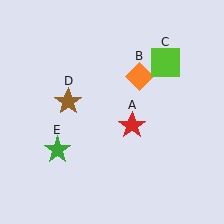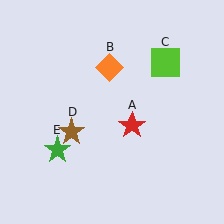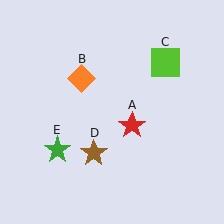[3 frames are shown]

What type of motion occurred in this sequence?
The orange diamond (object B), brown star (object D) rotated counterclockwise around the center of the scene.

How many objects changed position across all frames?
2 objects changed position: orange diamond (object B), brown star (object D).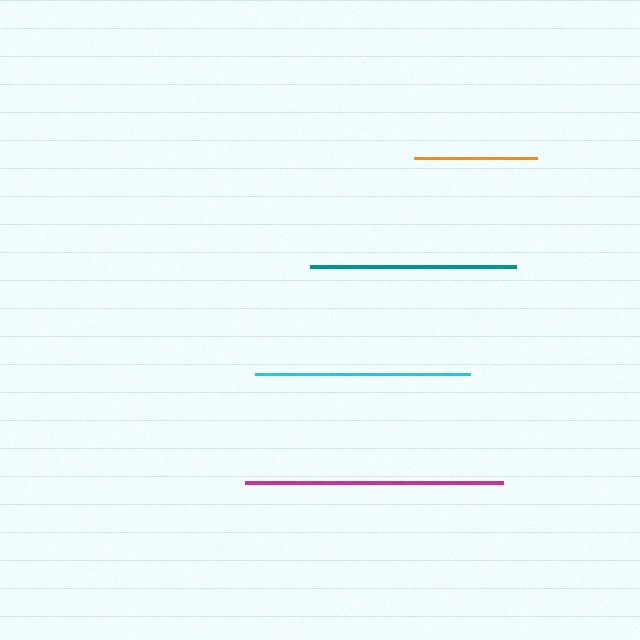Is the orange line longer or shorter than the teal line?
The teal line is longer than the orange line.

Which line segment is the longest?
The magenta line is the longest at approximately 258 pixels.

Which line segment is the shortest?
The orange line is the shortest at approximately 123 pixels.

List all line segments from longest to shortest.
From longest to shortest: magenta, cyan, teal, orange.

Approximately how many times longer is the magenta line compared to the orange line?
The magenta line is approximately 2.1 times the length of the orange line.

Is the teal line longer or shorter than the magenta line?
The magenta line is longer than the teal line.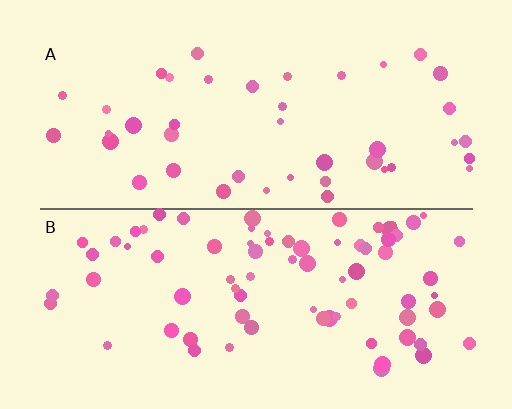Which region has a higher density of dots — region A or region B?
B (the bottom).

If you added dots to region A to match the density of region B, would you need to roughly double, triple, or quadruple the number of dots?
Approximately double.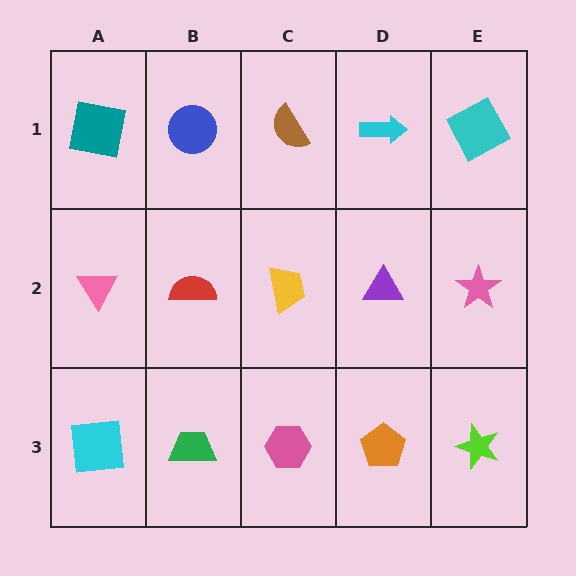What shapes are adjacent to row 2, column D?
A cyan arrow (row 1, column D), an orange pentagon (row 3, column D), a yellow trapezoid (row 2, column C), a pink star (row 2, column E).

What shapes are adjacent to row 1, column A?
A pink triangle (row 2, column A), a blue circle (row 1, column B).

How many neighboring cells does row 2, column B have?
4.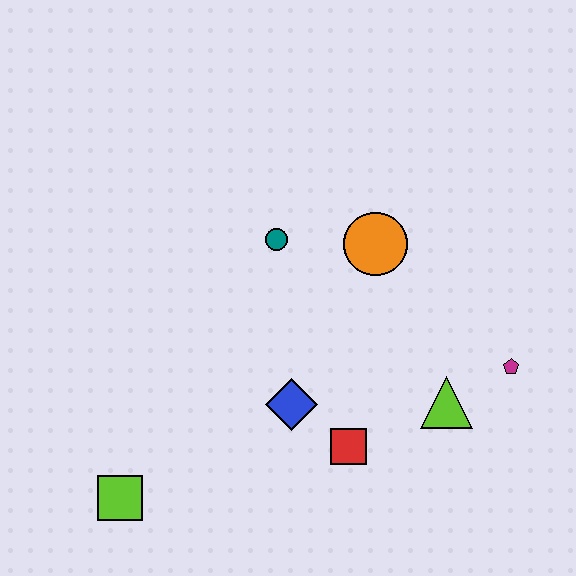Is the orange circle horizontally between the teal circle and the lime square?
No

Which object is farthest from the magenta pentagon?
The lime square is farthest from the magenta pentagon.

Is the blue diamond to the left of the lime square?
No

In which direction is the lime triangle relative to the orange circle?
The lime triangle is below the orange circle.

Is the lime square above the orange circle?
No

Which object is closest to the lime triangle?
The magenta pentagon is closest to the lime triangle.